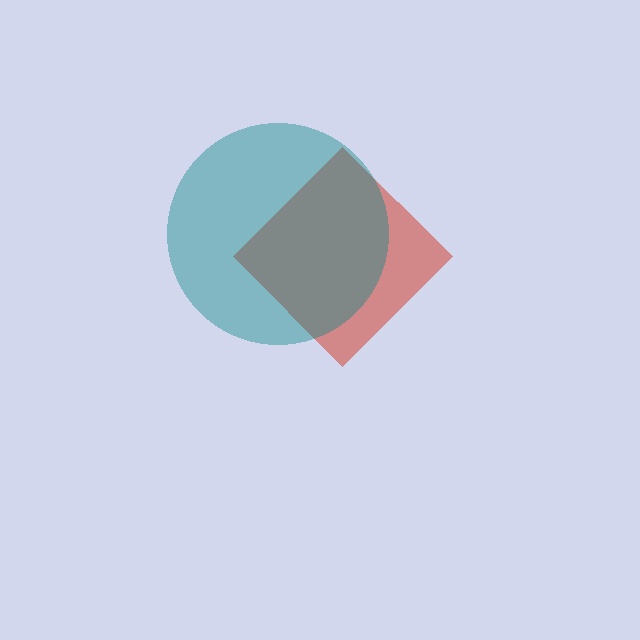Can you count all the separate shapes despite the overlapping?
Yes, there are 2 separate shapes.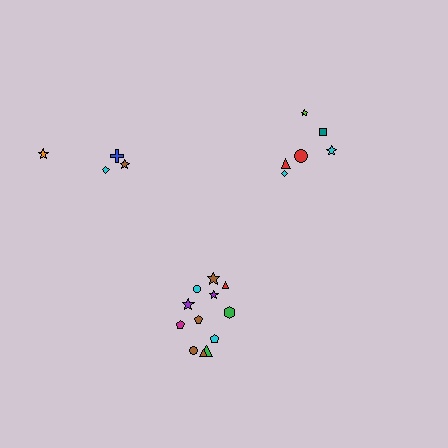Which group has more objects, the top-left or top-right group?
The top-right group.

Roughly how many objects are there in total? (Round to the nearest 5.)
Roughly 20 objects in total.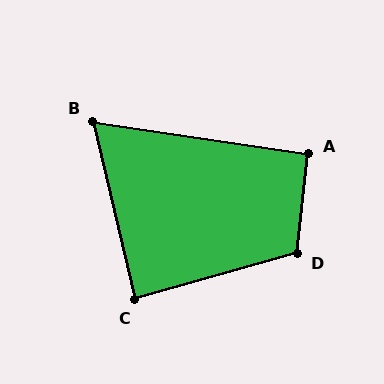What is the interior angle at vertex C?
Approximately 87 degrees (approximately right).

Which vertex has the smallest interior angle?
B, at approximately 68 degrees.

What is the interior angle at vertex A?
Approximately 93 degrees (approximately right).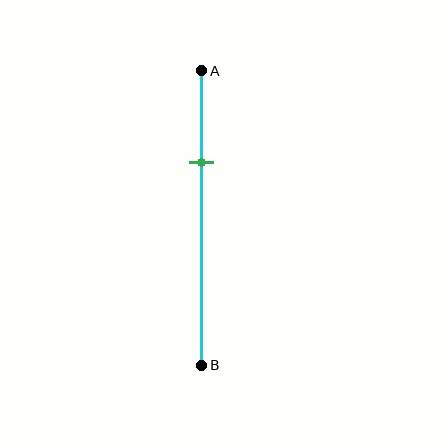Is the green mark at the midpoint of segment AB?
No, the mark is at about 30% from A, not at the 50% midpoint.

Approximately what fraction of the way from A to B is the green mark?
The green mark is approximately 30% of the way from A to B.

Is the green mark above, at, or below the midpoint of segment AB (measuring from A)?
The green mark is above the midpoint of segment AB.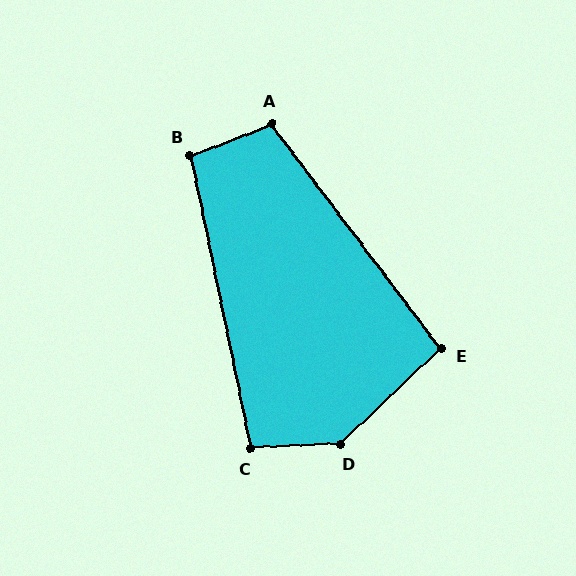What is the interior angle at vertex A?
Approximately 106 degrees (obtuse).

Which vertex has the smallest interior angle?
E, at approximately 96 degrees.